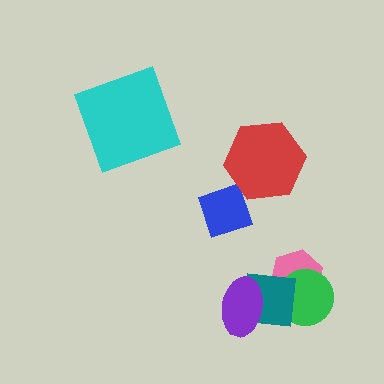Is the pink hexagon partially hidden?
Yes, it is partially covered by another shape.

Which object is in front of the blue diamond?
The red hexagon is in front of the blue diamond.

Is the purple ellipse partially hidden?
No, no other shape covers it.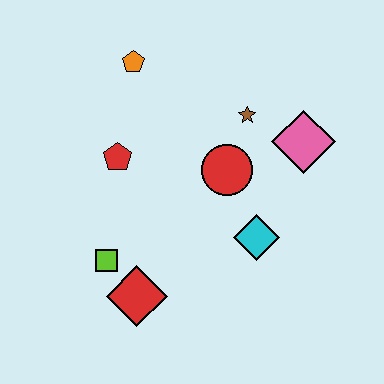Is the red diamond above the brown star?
No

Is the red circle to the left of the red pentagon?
No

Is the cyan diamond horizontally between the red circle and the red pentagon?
No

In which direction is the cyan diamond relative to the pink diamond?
The cyan diamond is below the pink diamond.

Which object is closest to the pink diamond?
The brown star is closest to the pink diamond.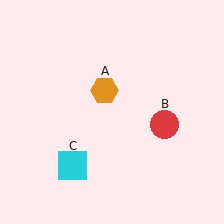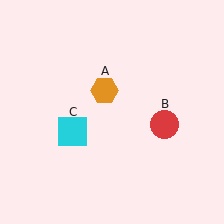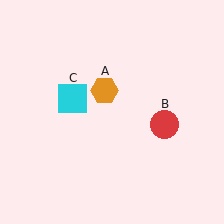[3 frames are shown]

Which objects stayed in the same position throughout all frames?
Orange hexagon (object A) and red circle (object B) remained stationary.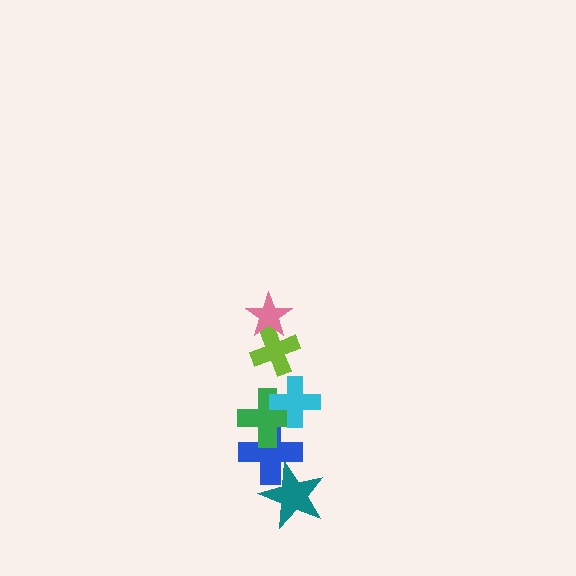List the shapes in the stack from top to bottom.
From top to bottom: the pink star, the lime cross, the cyan cross, the green cross, the blue cross, the teal star.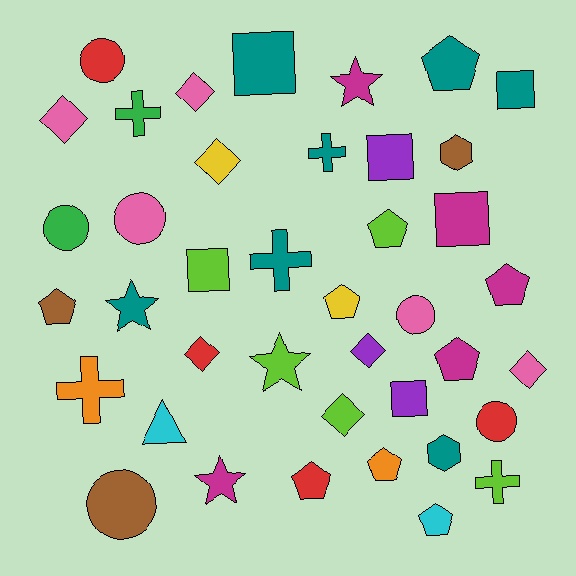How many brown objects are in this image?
There are 3 brown objects.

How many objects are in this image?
There are 40 objects.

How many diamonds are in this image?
There are 7 diamonds.